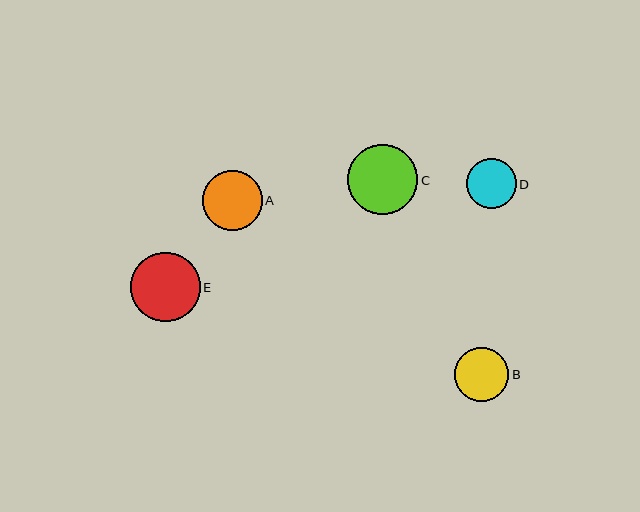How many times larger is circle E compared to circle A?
Circle E is approximately 1.2 times the size of circle A.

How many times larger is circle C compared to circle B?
Circle C is approximately 1.3 times the size of circle B.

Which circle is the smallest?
Circle D is the smallest with a size of approximately 50 pixels.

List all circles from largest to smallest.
From largest to smallest: C, E, A, B, D.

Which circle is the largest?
Circle C is the largest with a size of approximately 70 pixels.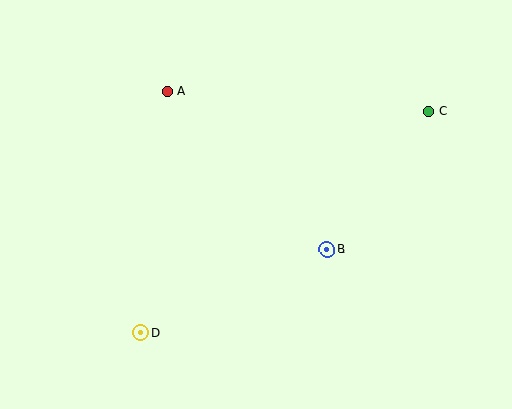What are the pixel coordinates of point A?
Point A is at (167, 91).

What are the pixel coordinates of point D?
Point D is at (141, 333).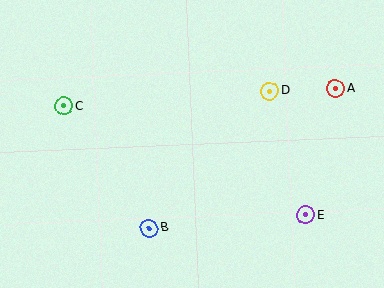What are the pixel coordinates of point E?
Point E is at (306, 215).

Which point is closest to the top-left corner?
Point C is closest to the top-left corner.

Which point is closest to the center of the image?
Point D at (269, 91) is closest to the center.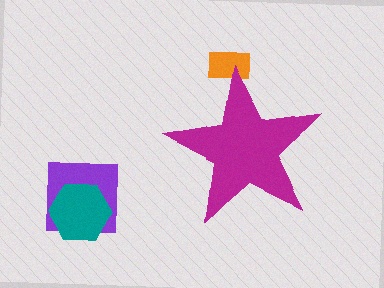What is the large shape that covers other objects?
A magenta star.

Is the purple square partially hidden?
No, the purple square is fully visible.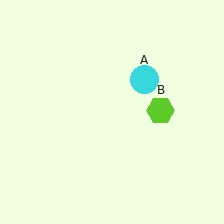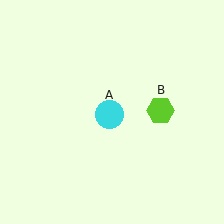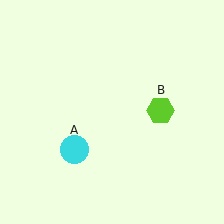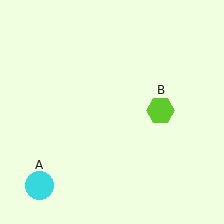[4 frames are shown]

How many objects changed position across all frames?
1 object changed position: cyan circle (object A).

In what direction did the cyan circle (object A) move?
The cyan circle (object A) moved down and to the left.